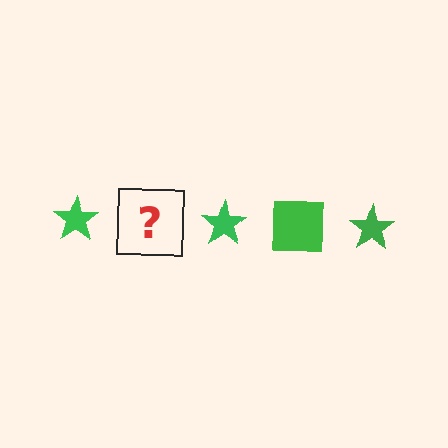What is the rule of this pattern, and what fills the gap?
The rule is that the pattern cycles through star, square shapes in green. The gap should be filled with a green square.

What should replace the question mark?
The question mark should be replaced with a green square.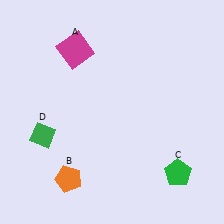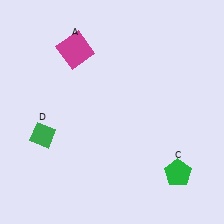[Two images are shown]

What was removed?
The orange pentagon (B) was removed in Image 2.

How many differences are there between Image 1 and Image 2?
There is 1 difference between the two images.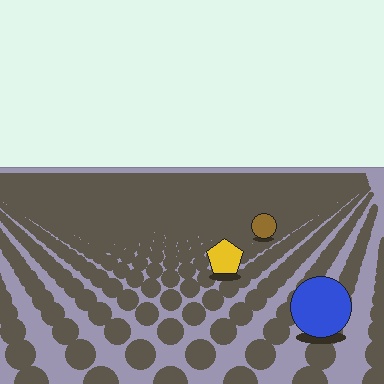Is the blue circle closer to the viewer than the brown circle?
Yes. The blue circle is closer — you can tell from the texture gradient: the ground texture is coarser near it.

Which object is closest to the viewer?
The blue circle is closest. The texture marks near it are larger and more spread out.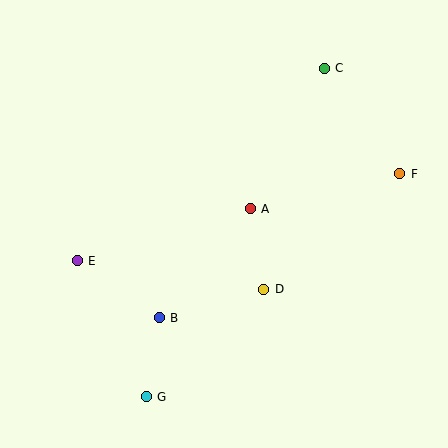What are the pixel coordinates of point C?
Point C is at (324, 68).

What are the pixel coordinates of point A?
Point A is at (250, 209).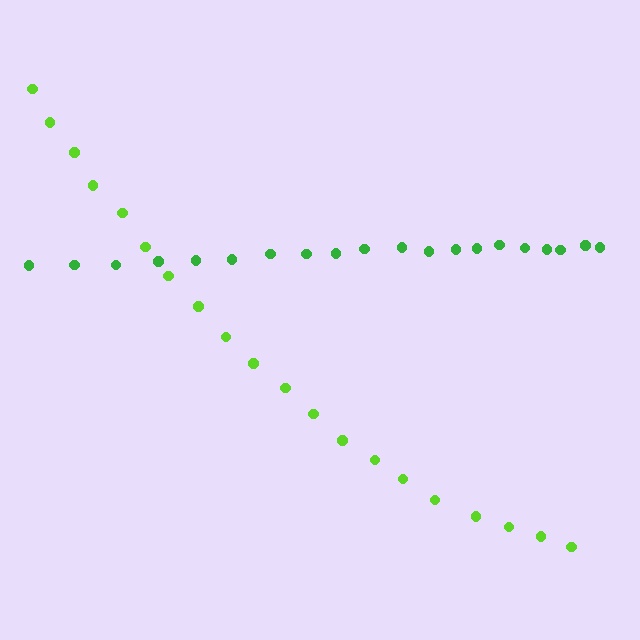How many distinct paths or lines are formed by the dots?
There are 2 distinct paths.